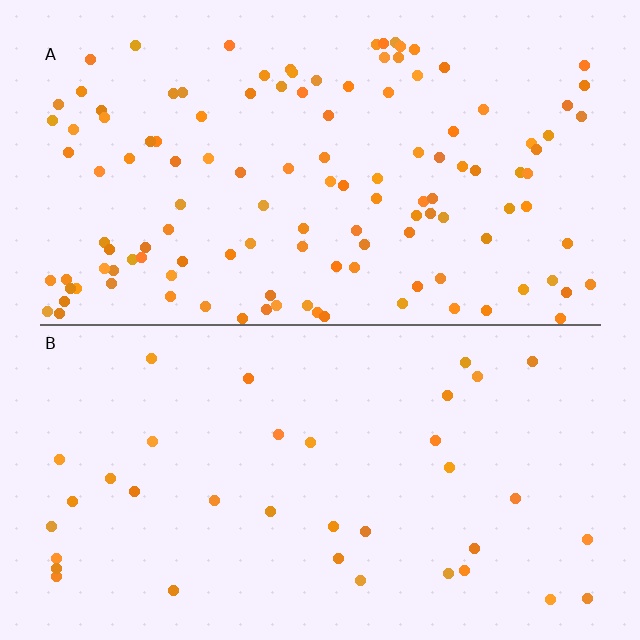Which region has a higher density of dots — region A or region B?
A (the top).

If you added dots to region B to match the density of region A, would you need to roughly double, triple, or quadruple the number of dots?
Approximately triple.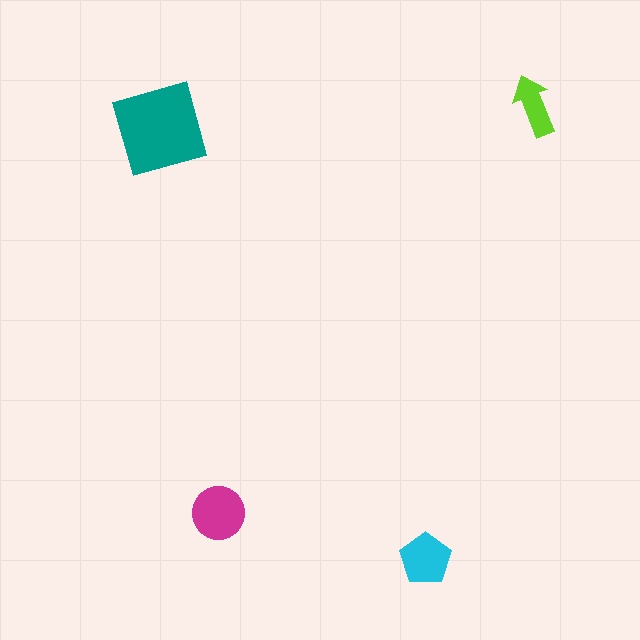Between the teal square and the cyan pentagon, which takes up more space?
The teal square.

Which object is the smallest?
The lime arrow.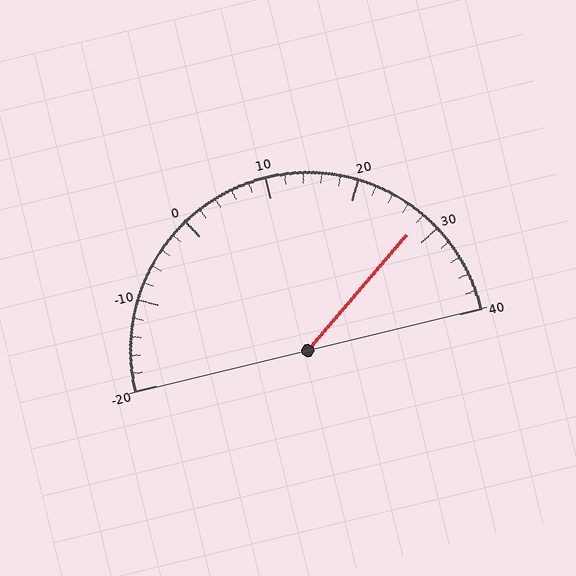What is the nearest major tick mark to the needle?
The nearest major tick mark is 30.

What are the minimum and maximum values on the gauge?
The gauge ranges from -20 to 40.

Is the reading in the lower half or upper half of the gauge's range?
The reading is in the upper half of the range (-20 to 40).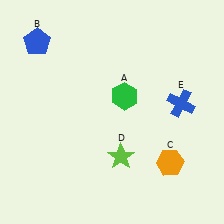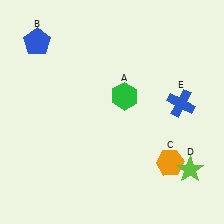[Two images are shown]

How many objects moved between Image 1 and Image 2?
1 object moved between the two images.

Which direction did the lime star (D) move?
The lime star (D) moved right.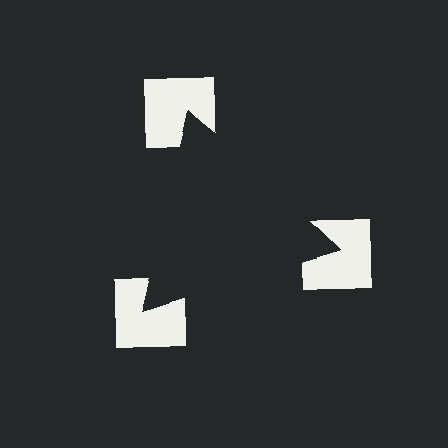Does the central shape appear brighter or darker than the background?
It typically appears slightly darker than the background, even though no actual brightness change is drawn.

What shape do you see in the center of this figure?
An illusory triangle — its edges are inferred from the aligned wedge cuts in the notched squares, not physically drawn.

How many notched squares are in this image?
There are 3 — one at each vertex of the illusory triangle.